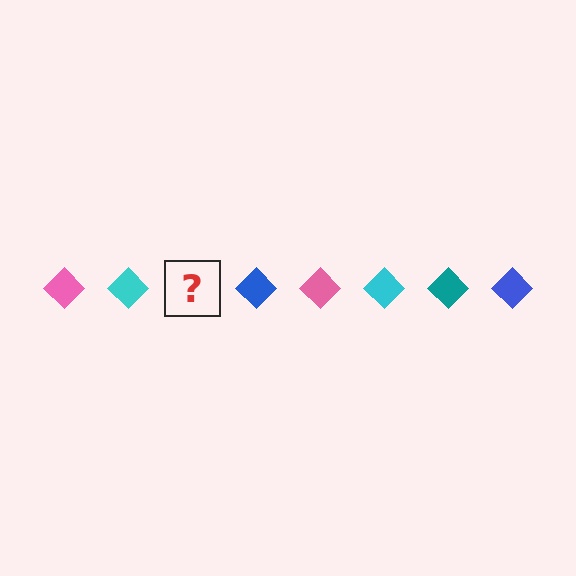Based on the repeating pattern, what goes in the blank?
The blank should be a teal diamond.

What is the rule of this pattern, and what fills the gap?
The rule is that the pattern cycles through pink, cyan, teal, blue diamonds. The gap should be filled with a teal diamond.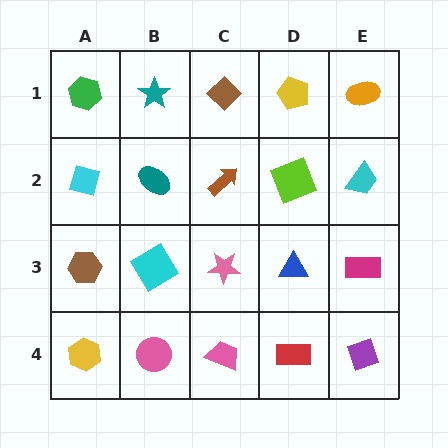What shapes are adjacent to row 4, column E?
A magenta rectangle (row 3, column E), a red rectangle (row 4, column D).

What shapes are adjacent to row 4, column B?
A cyan diamond (row 3, column B), a yellow hexagon (row 4, column A), a pink trapezoid (row 4, column C).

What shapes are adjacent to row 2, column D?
A yellow pentagon (row 1, column D), a blue triangle (row 3, column D), a brown arrow (row 2, column C), a cyan trapezoid (row 2, column E).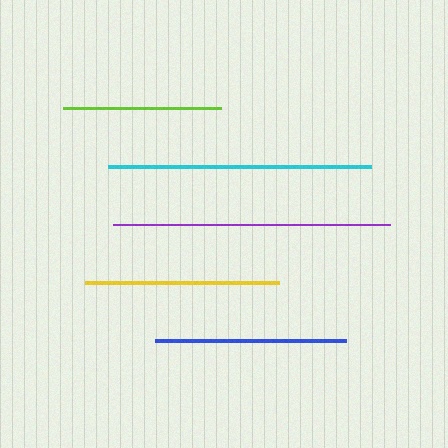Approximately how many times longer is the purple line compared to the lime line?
The purple line is approximately 1.8 times the length of the lime line.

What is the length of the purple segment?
The purple segment is approximately 277 pixels long.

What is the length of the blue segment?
The blue segment is approximately 191 pixels long.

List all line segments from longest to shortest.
From longest to shortest: purple, cyan, yellow, blue, lime.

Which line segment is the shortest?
The lime line is the shortest at approximately 158 pixels.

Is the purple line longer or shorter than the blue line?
The purple line is longer than the blue line.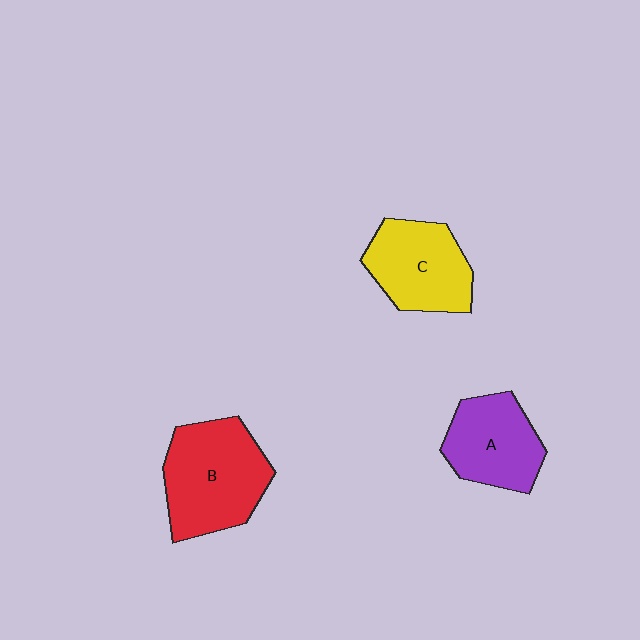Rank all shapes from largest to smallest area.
From largest to smallest: B (red), C (yellow), A (purple).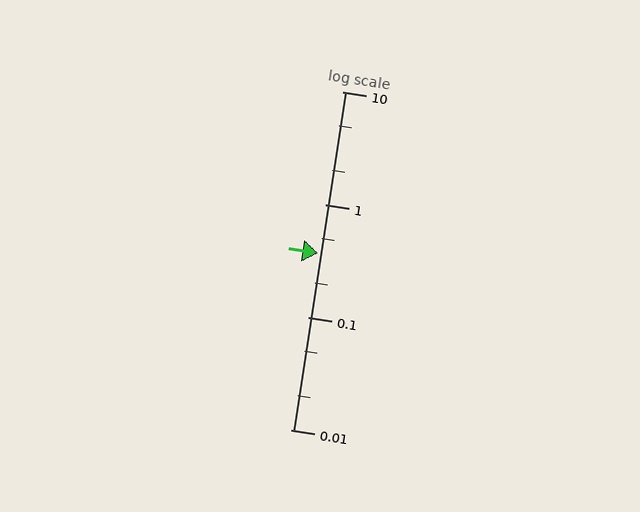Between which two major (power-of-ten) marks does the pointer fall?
The pointer is between 0.1 and 1.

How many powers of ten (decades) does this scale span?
The scale spans 3 decades, from 0.01 to 10.